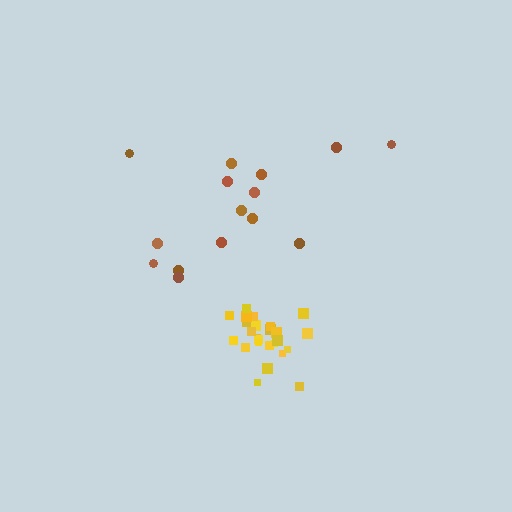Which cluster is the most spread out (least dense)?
Brown.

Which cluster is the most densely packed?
Yellow.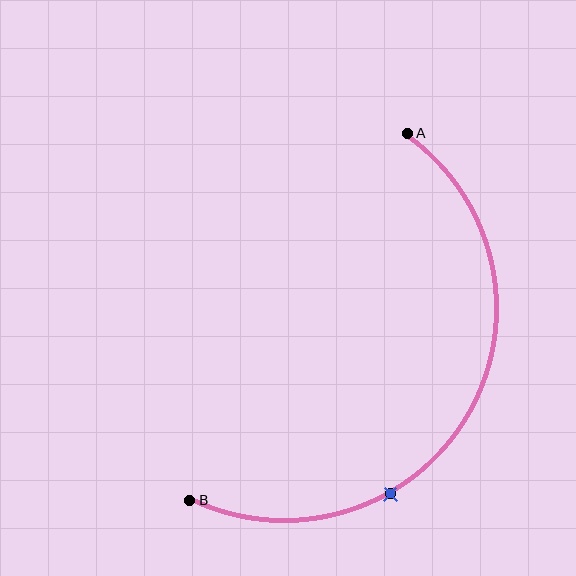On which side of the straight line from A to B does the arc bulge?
The arc bulges to the right of the straight line connecting A and B.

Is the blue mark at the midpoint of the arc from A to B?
No. The blue mark lies on the arc but is closer to endpoint B. The arc midpoint would be at the point on the curve equidistant along the arc from both A and B.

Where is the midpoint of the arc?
The arc midpoint is the point on the curve farthest from the straight line joining A and B. It sits to the right of that line.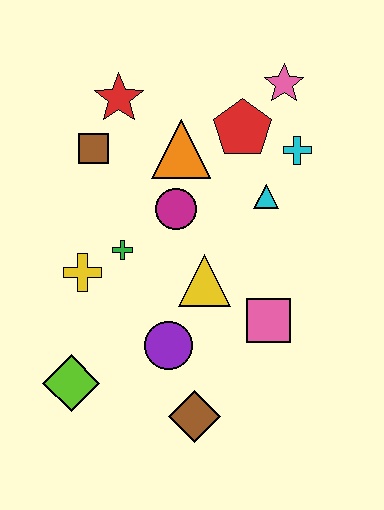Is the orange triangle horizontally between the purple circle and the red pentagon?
Yes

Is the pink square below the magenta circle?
Yes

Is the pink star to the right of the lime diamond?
Yes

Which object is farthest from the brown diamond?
The pink star is farthest from the brown diamond.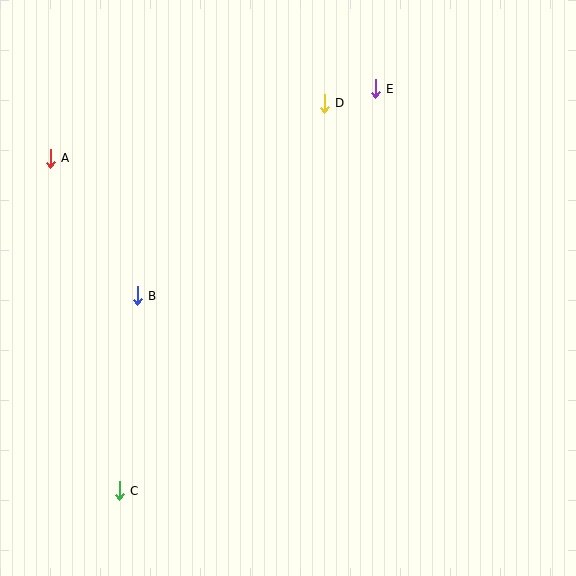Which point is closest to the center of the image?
Point B at (137, 296) is closest to the center.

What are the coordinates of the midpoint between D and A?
The midpoint between D and A is at (187, 131).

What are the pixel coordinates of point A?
Point A is at (50, 158).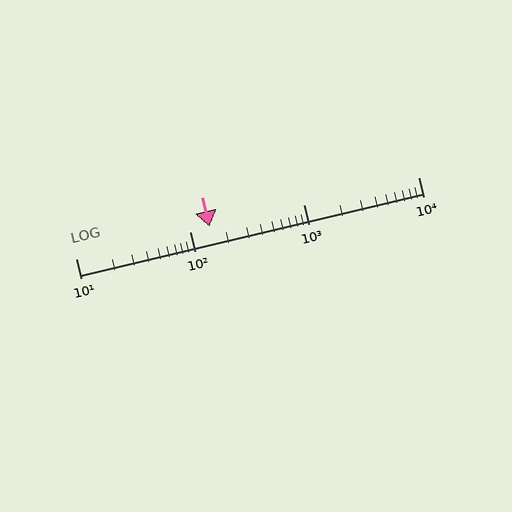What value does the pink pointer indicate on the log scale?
The pointer indicates approximately 150.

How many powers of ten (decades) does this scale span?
The scale spans 3 decades, from 10 to 10000.